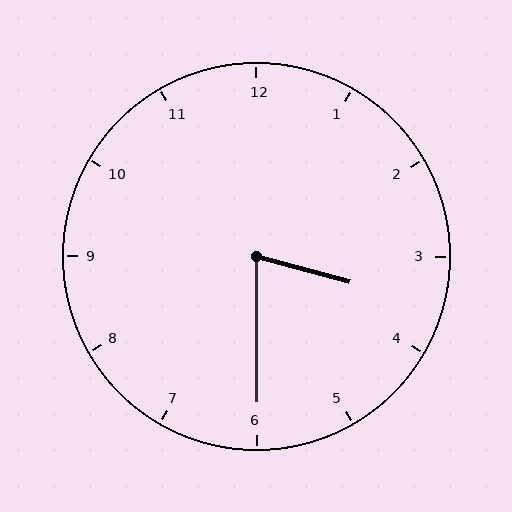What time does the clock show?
3:30.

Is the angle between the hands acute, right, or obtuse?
It is acute.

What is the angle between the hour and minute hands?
Approximately 75 degrees.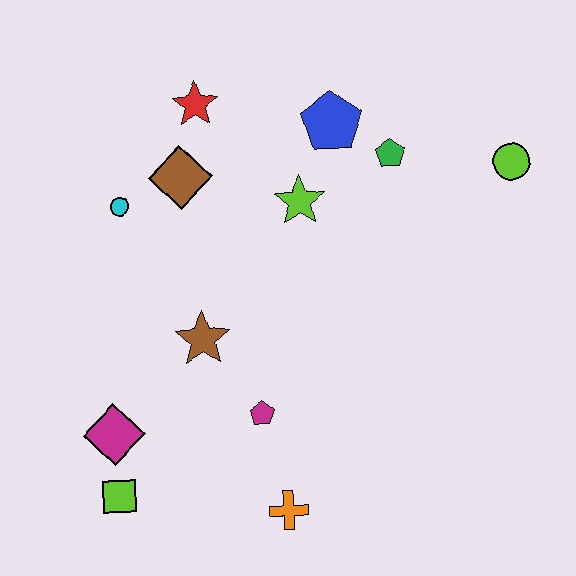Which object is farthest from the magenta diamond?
The lime circle is farthest from the magenta diamond.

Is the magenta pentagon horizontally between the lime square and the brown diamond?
No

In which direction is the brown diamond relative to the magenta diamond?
The brown diamond is above the magenta diamond.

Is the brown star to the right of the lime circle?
No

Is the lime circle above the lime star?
Yes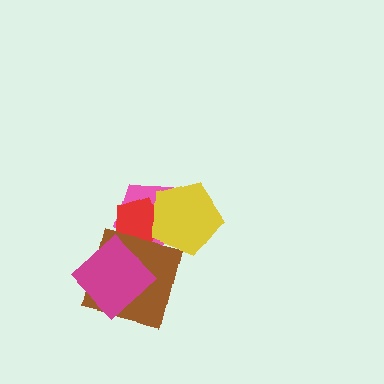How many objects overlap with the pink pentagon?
4 objects overlap with the pink pentagon.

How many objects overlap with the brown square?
3 objects overlap with the brown square.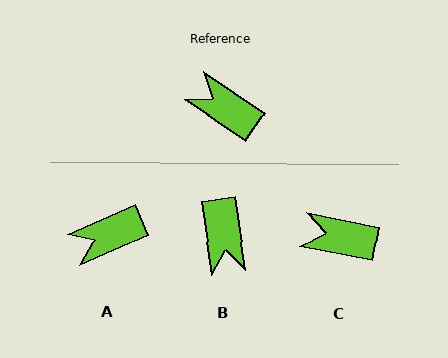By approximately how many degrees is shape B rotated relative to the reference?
Approximately 132 degrees counter-clockwise.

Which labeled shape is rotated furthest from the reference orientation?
B, about 132 degrees away.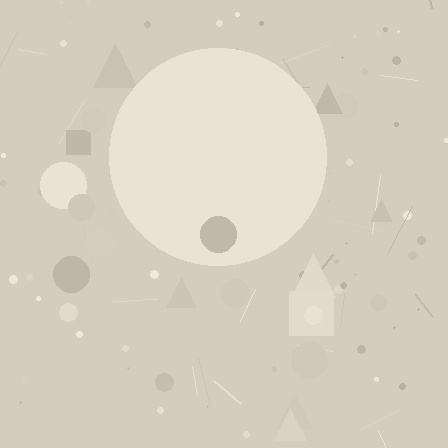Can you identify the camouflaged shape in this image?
The camouflaged shape is a circle.